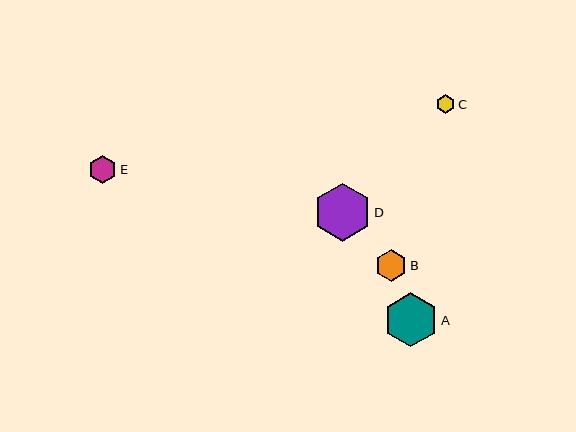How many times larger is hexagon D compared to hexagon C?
Hexagon D is approximately 3.2 times the size of hexagon C.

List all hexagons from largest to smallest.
From largest to smallest: D, A, B, E, C.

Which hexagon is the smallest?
Hexagon C is the smallest with a size of approximately 18 pixels.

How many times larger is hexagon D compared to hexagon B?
Hexagon D is approximately 1.9 times the size of hexagon B.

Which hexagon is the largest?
Hexagon D is the largest with a size of approximately 58 pixels.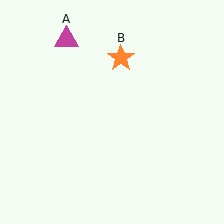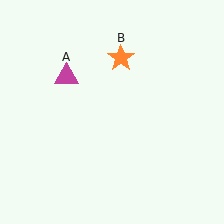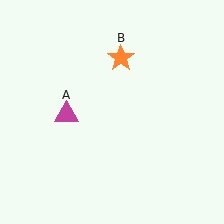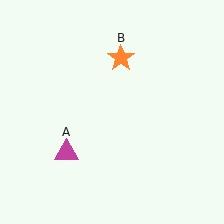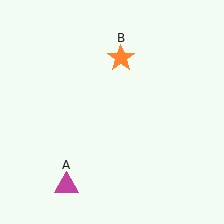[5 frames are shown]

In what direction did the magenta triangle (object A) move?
The magenta triangle (object A) moved down.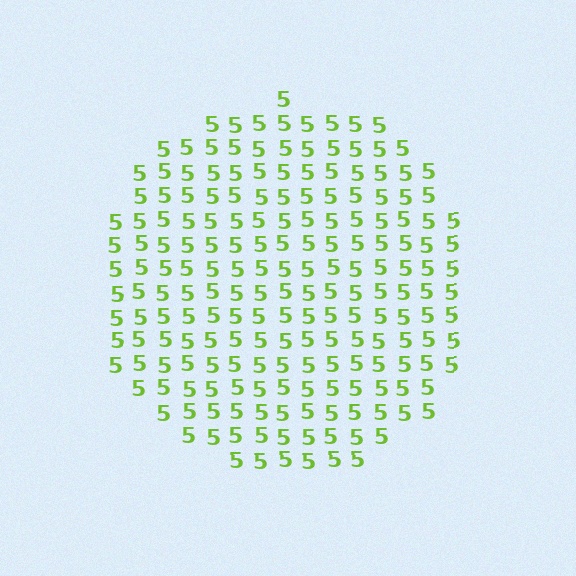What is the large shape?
The large shape is a circle.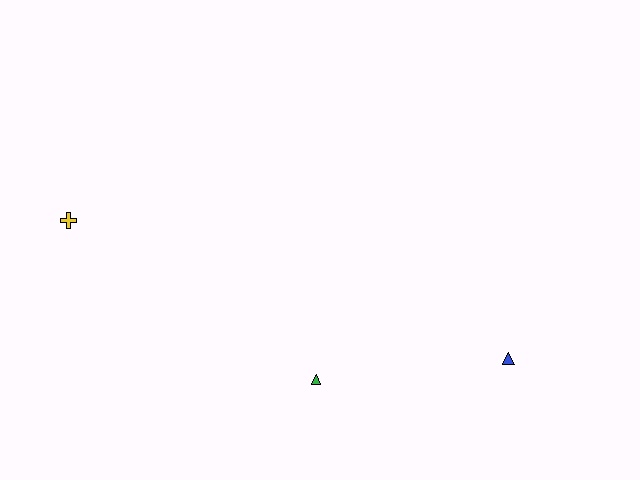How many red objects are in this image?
There are no red objects.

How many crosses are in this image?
There is 1 cross.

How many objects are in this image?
There are 3 objects.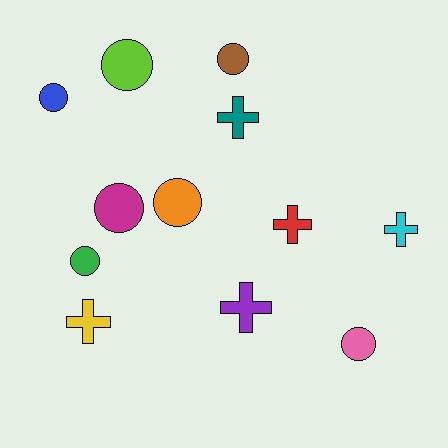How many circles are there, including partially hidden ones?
There are 7 circles.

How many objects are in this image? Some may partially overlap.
There are 12 objects.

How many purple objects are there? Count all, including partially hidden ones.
There is 1 purple object.